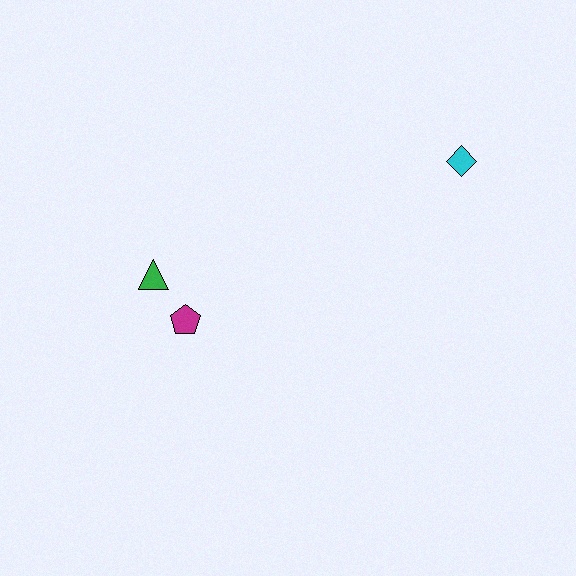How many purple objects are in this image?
There are no purple objects.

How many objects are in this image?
There are 3 objects.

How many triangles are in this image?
There is 1 triangle.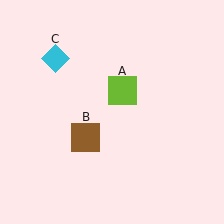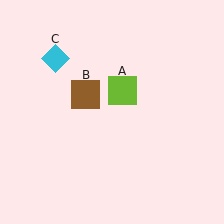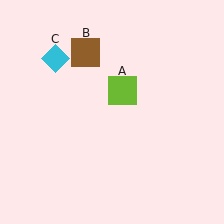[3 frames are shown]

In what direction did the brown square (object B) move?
The brown square (object B) moved up.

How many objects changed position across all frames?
1 object changed position: brown square (object B).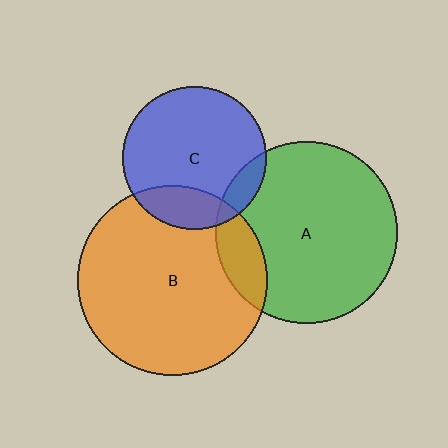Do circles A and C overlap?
Yes.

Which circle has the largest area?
Circle B (orange).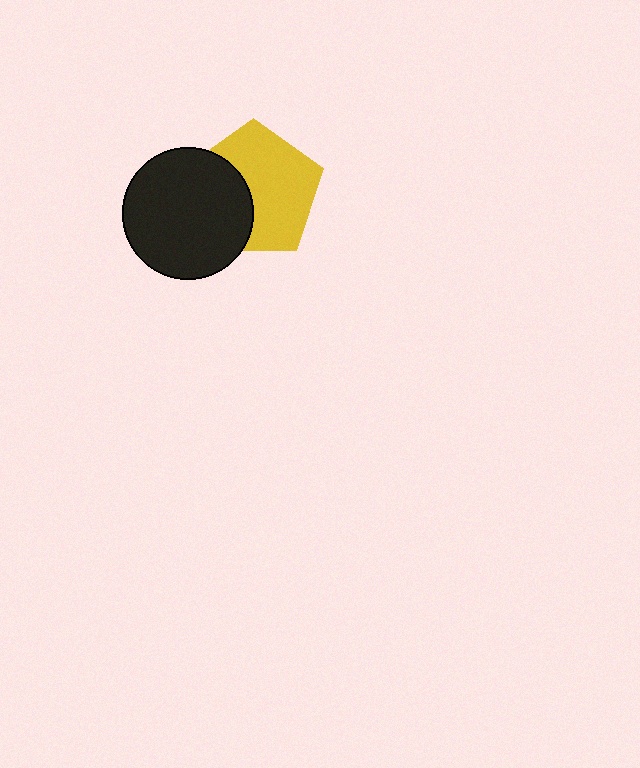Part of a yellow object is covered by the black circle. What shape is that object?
It is a pentagon.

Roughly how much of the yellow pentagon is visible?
About half of it is visible (roughly 62%).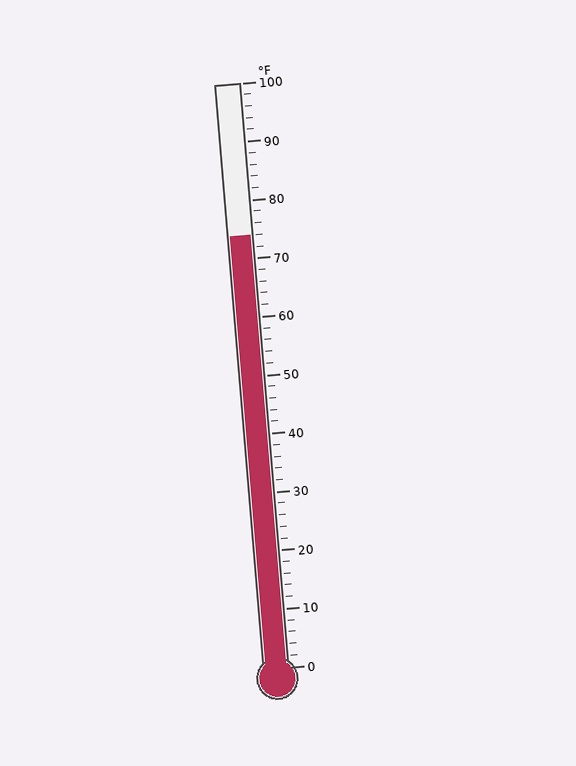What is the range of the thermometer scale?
The thermometer scale ranges from 0°F to 100°F.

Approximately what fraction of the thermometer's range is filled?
The thermometer is filled to approximately 75% of its range.